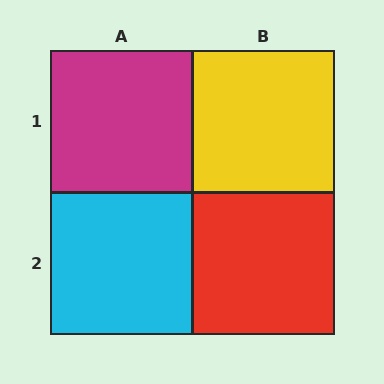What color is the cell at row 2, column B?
Red.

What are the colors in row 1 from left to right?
Magenta, yellow.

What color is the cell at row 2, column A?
Cyan.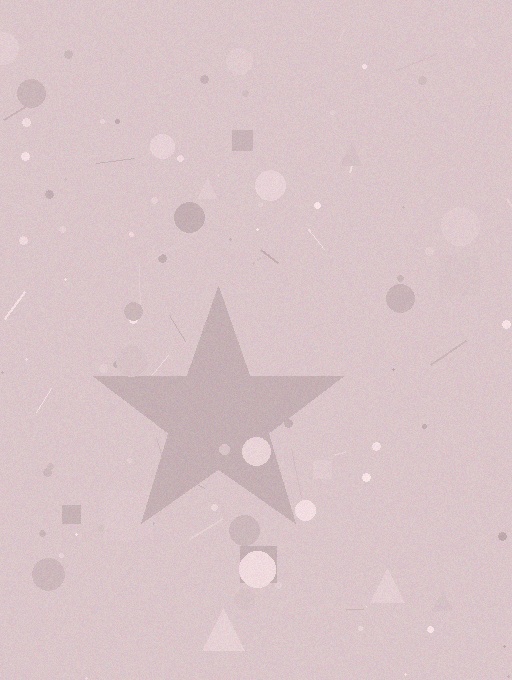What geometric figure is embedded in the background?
A star is embedded in the background.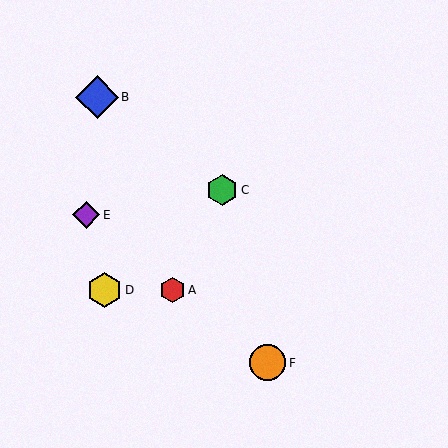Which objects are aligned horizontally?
Objects A, D are aligned horizontally.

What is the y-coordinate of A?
Object A is at y≈290.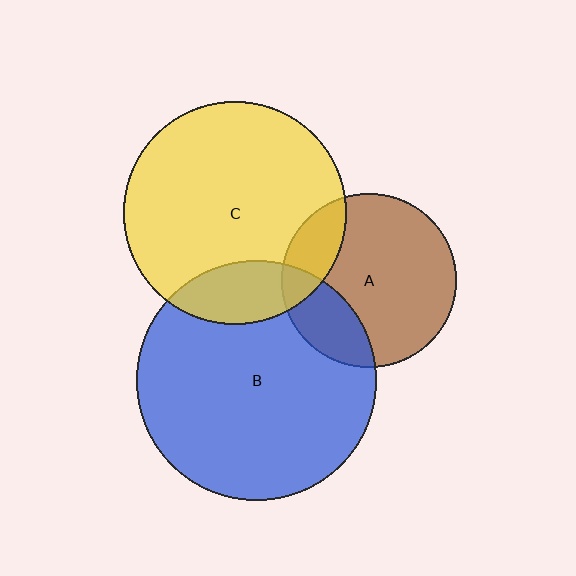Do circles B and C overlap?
Yes.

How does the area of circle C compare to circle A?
Approximately 1.6 times.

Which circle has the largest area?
Circle B (blue).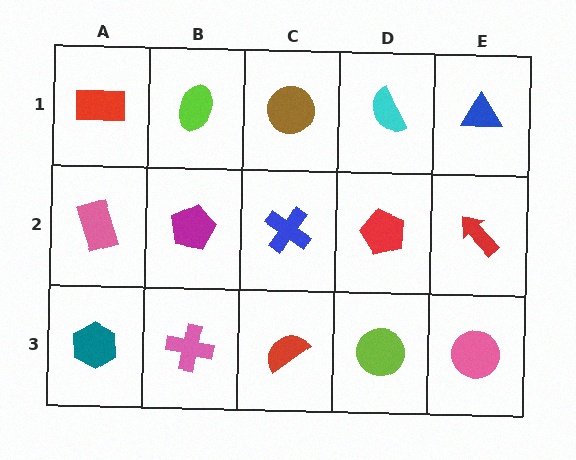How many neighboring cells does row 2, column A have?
3.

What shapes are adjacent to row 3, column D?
A red pentagon (row 2, column D), a red semicircle (row 3, column C), a pink circle (row 3, column E).